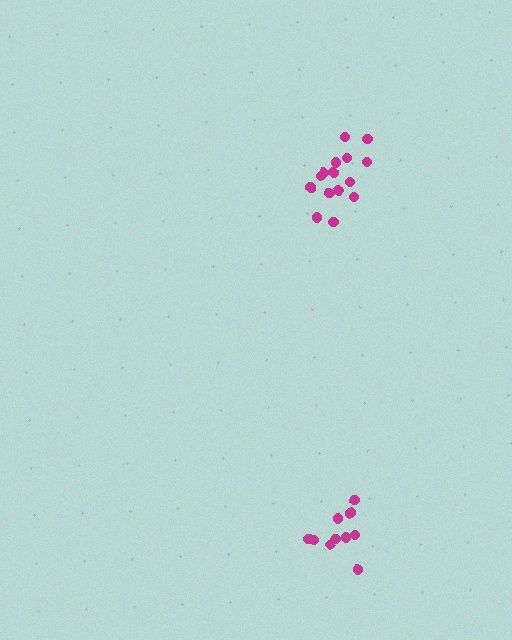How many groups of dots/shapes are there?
There are 2 groups.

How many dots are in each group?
Group 1: 10 dots, Group 2: 15 dots (25 total).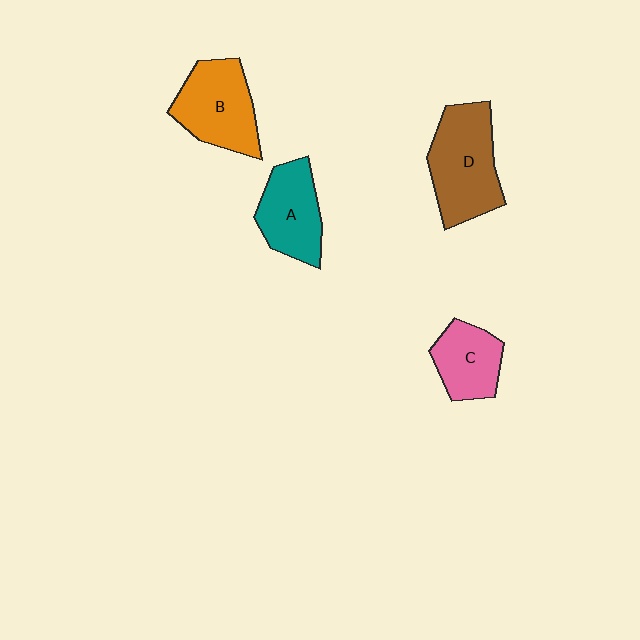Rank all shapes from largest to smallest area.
From largest to smallest: D (brown), B (orange), A (teal), C (pink).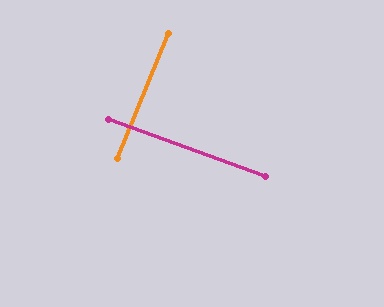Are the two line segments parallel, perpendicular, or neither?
Perpendicular — they meet at approximately 88°.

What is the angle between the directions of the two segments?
Approximately 88 degrees.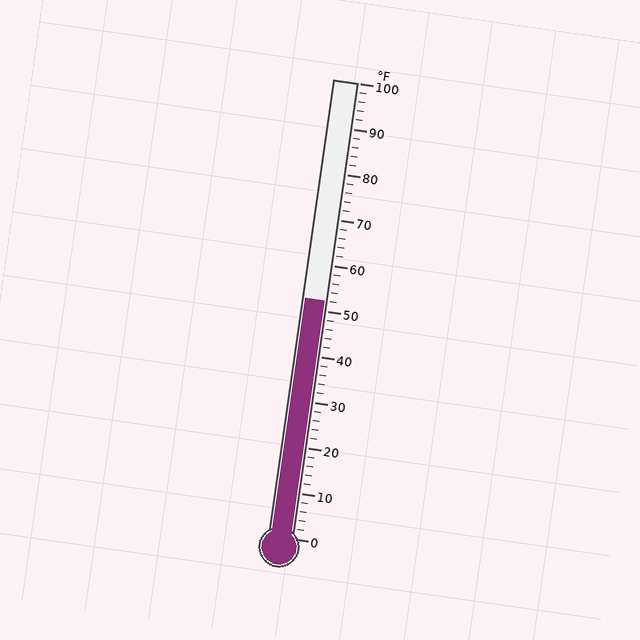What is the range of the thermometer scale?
The thermometer scale ranges from 0°F to 100°F.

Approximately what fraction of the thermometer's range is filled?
The thermometer is filled to approximately 50% of its range.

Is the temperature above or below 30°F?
The temperature is above 30°F.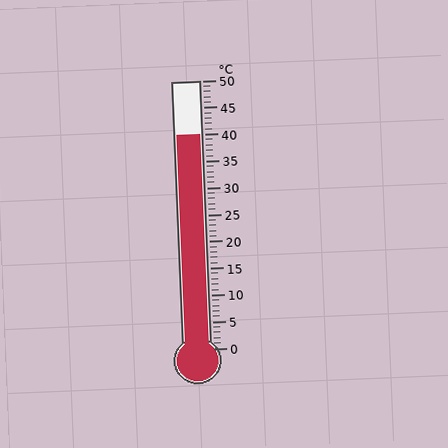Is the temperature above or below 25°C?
The temperature is above 25°C.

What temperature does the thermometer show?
The thermometer shows approximately 40°C.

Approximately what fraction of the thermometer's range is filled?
The thermometer is filled to approximately 80% of its range.